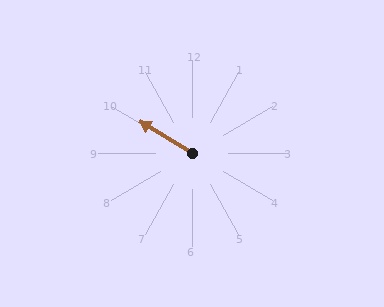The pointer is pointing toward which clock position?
Roughly 10 o'clock.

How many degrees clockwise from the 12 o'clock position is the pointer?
Approximately 302 degrees.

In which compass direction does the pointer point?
Northwest.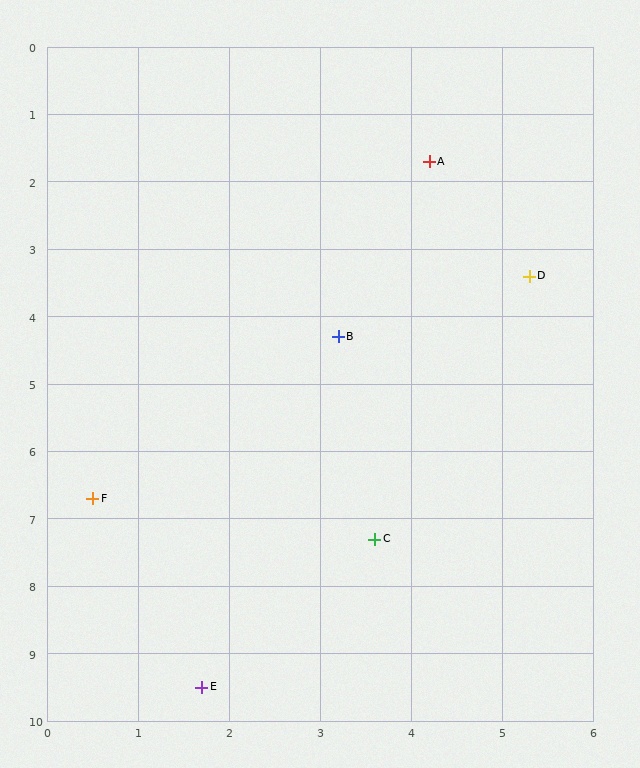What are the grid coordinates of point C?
Point C is at approximately (3.6, 7.3).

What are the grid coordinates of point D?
Point D is at approximately (5.3, 3.4).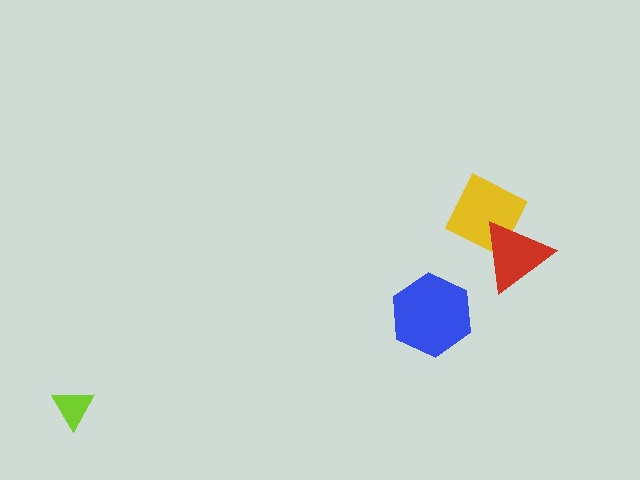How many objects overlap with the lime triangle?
0 objects overlap with the lime triangle.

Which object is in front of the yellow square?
The red triangle is in front of the yellow square.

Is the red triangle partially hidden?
No, no other shape covers it.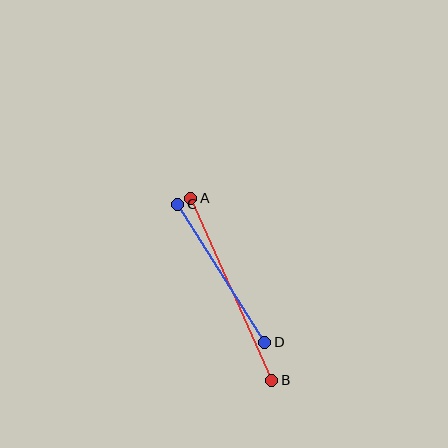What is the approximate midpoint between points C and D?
The midpoint is at approximately (221, 273) pixels.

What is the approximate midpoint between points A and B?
The midpoint is at approximately (231, 289) pixels.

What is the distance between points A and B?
The distance is approximately 200 pixels.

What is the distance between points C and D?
The distance is approximately 163 pixels.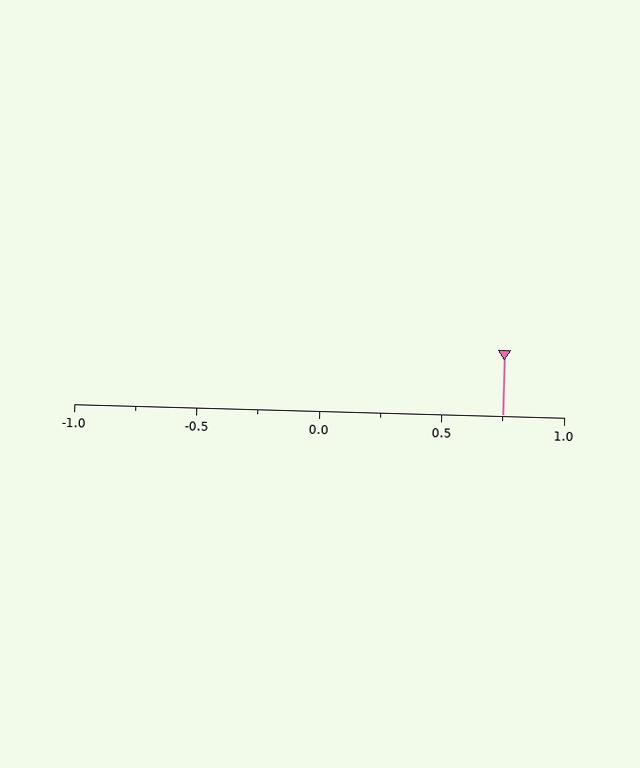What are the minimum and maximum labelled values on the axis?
The axis runs from -1.0 to 1.0.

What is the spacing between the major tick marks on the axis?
The major ticks are spaced 0.5 apart.